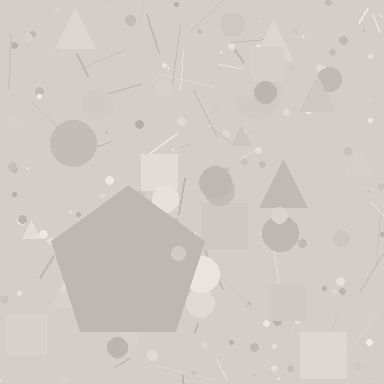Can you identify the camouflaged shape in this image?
The camouflaged shape is a pentagon.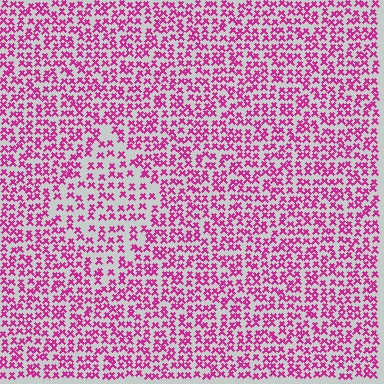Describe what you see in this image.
The image contains small magenta elements arranged at two different densities. A diamond-shaped region is visible where the elements are less densely packed than the surrounding area.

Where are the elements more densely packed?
The elements are more densely packed outside the diamond boundary.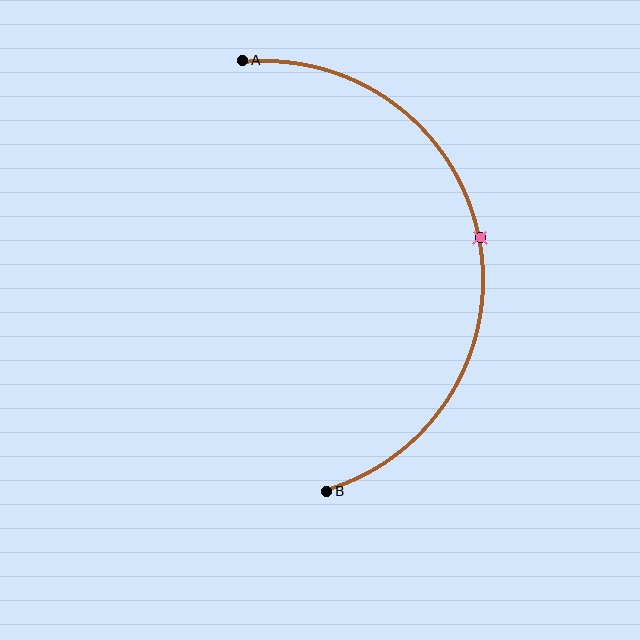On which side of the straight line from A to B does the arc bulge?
The arc bulges to the right of the straight line connecting A and B.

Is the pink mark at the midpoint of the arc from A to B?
Yes. The pink mark lies on the arc at equal arc-length from both A and B — it is the arc midpoint.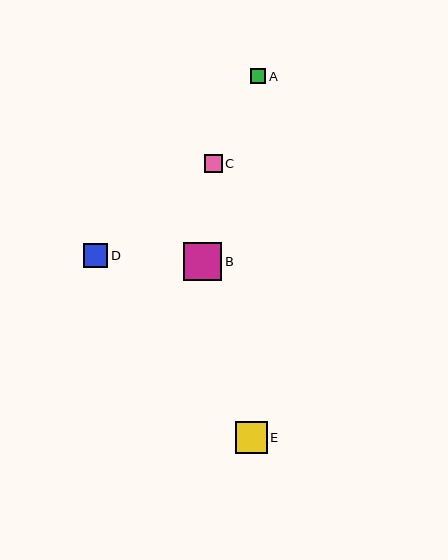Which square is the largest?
Square B is the largest with a size of approximately 38 pixels.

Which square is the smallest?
Square A is the smallest with a size of approximately 15 pixels.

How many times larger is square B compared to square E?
Square B is approximately 1.2 times the size of square E.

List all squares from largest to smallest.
From largest to smallest: B, E, D, C, A.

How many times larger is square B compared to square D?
Square B is approximately 1.6 times the size of square D.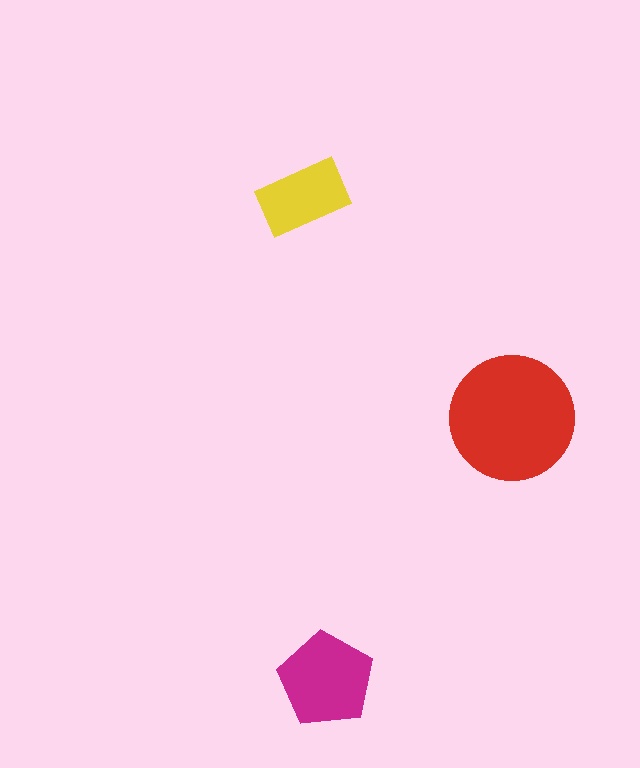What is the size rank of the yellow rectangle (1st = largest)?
3rd.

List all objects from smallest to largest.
The yellow rectangle, the magenta pentagon, the red circle.